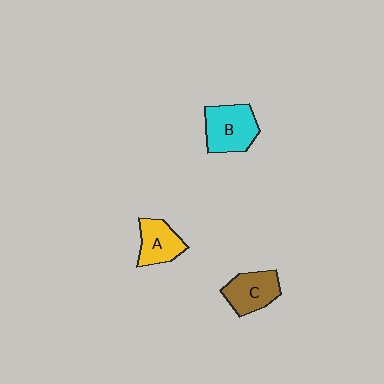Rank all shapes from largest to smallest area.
From largest to smallest: B (cyan), C (brown), A (yellow).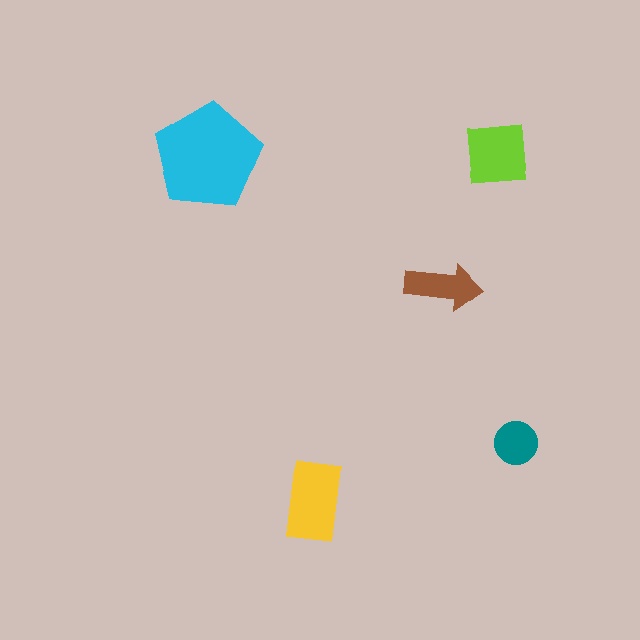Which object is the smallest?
The teal circle.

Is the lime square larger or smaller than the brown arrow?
Larger.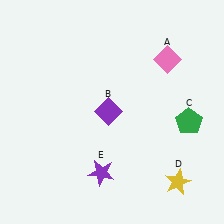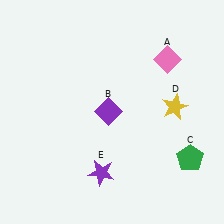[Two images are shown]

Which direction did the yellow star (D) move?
The yellow star (D) moved up.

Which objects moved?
The objects that moved are: the green pentagon (C), the yellow star (D).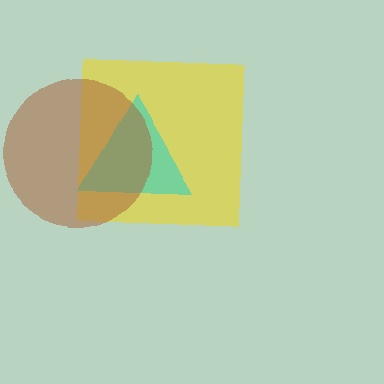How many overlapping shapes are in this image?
There are 3 overlapping shapes in the image.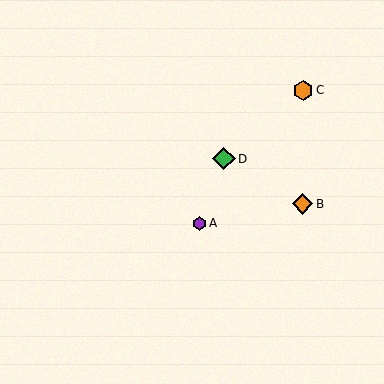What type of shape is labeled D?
Shape D is a green diamond.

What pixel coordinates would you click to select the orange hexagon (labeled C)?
Click at (303, 91) to select the orange hexagon C.